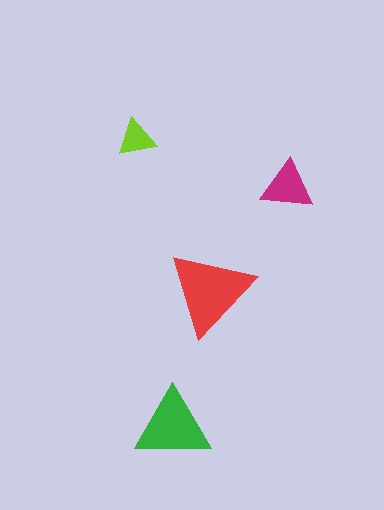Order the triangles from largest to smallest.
the red one, the green one, the magenta one, the lime one.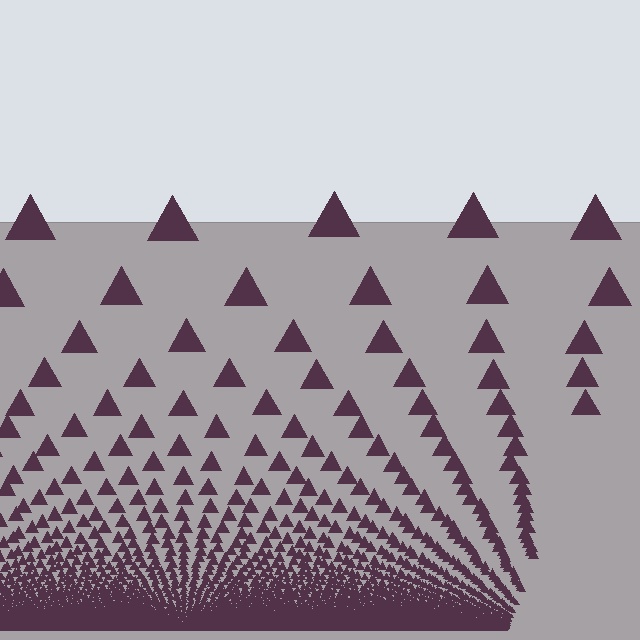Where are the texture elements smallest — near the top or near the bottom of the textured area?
Near the bottom.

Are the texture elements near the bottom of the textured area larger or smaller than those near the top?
Smaller. The gradient is inverted — elements near the bottom are smaller and denser.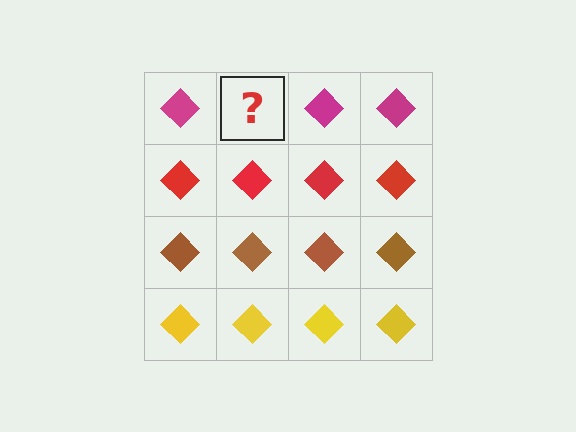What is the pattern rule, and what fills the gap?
The rule is that each row has a consistent color. The gap should be filled with a magenta diamond.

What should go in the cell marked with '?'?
The missing cell should contain a magenta diamond.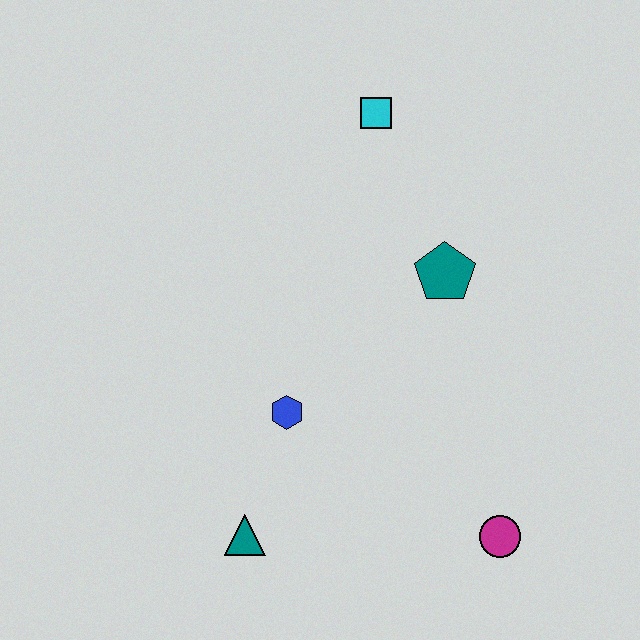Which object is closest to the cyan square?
The teal pentagon is closest to the cyan square.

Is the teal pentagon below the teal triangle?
No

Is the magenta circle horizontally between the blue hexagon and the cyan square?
No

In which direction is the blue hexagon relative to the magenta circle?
The blue hexagon is to the left of the magenta circle.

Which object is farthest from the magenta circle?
The cyan square is farthest from the magenta circle.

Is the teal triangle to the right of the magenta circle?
No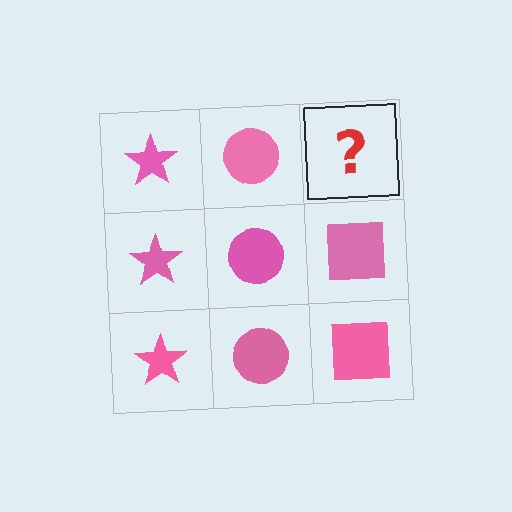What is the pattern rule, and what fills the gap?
The rule is that each column has a consistent shape. The gap should be filled with a pink square.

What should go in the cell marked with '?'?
The missing cell should contain a pink square.